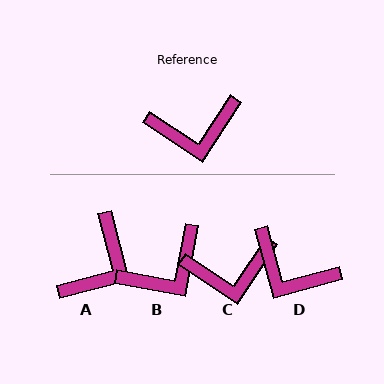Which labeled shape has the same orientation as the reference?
C.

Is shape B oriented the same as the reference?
No, it is off by about 23 degrees.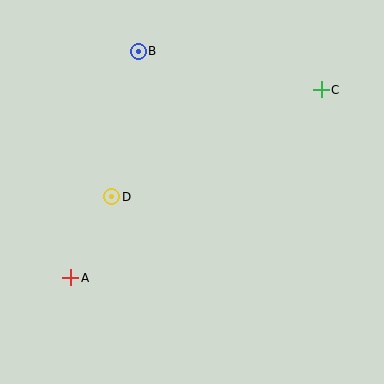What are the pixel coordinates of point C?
Point C is at (321, 90).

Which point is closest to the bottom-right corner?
Point C is closest to the bottom-right corner.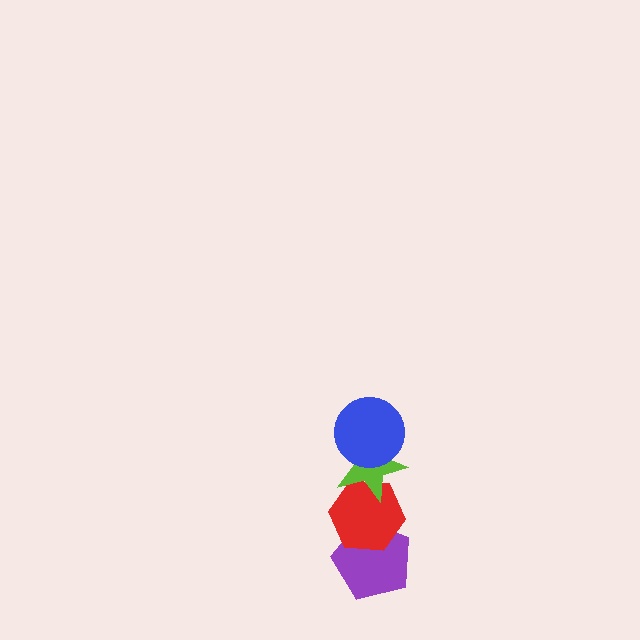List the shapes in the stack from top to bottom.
From top to bottom: the blue circle, the lime star, the red hexagon, the purple pentagon.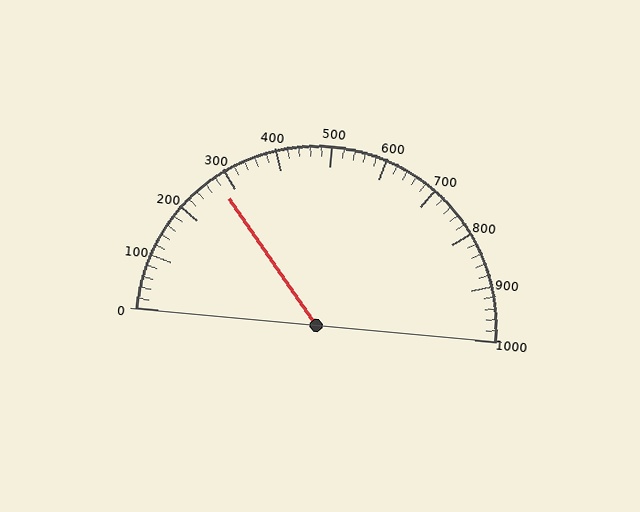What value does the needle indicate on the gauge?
The needle indicates approximately 280.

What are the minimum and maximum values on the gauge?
The gauge ranges from 0 to 1000.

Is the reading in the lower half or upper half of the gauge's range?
The reading is in the lower half of the range (0 to 1000).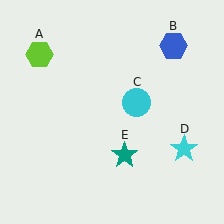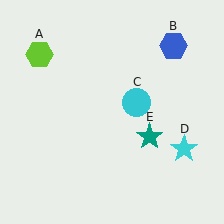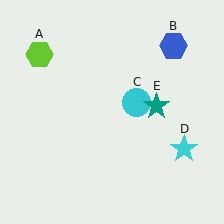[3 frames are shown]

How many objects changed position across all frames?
1 object changed position: teal star (object E).